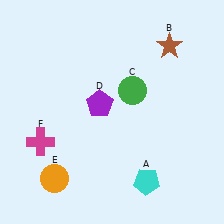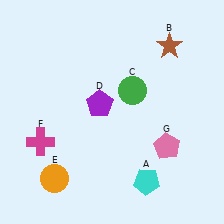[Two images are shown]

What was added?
A pink pentagon (G) was added in Image 2.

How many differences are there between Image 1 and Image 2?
There is 1 difference between the two images.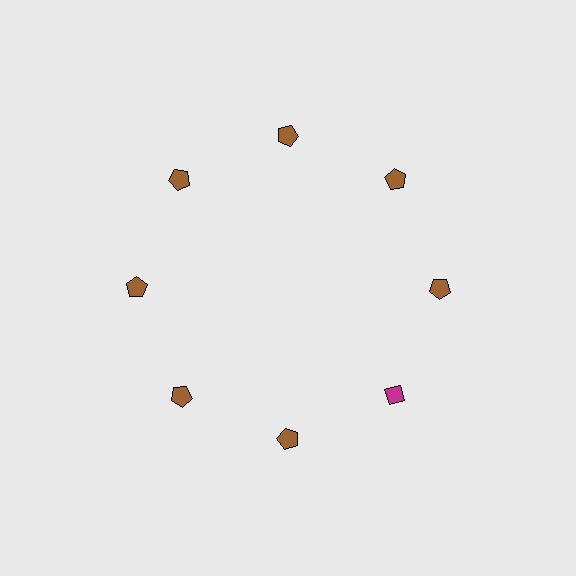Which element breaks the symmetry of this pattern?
The magenta diamond at roughly the 4 o'clock position breaks the symmetry. All other shapes are brown pentagons.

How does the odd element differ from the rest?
It differs in both color (magenta instead of brown) and shape (diamond instead of pentagon).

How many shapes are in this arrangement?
There are 8 shapes arranged in a ring pattern.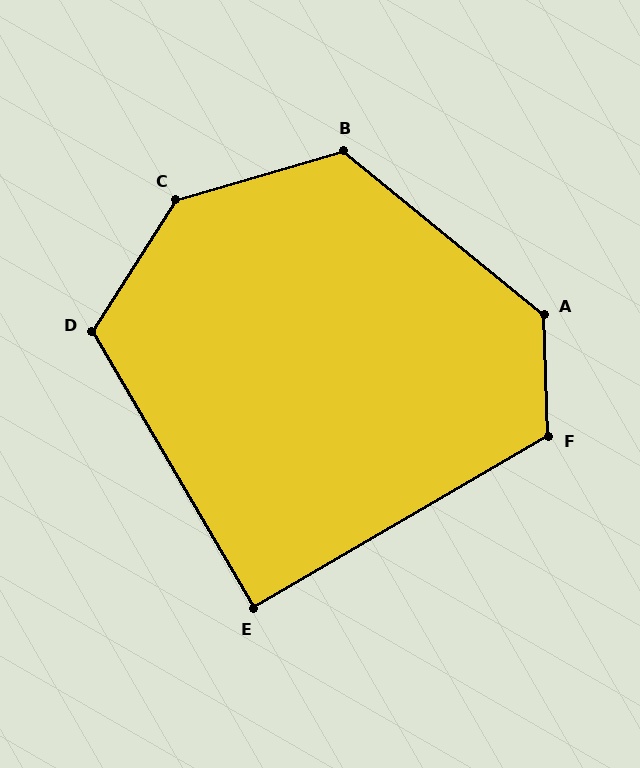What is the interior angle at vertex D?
Approximately 117 degrees (obtuse).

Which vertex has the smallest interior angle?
E, at approximately 90 degrees.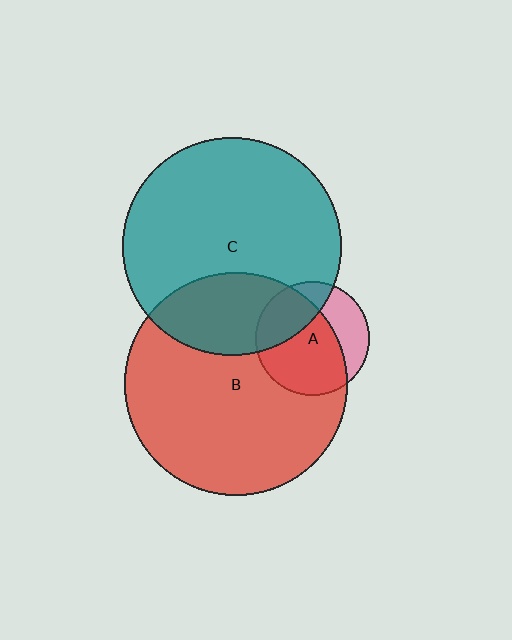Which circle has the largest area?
Circle B (red).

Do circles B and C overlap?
Yes.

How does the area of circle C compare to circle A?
Approximately 3.7 times.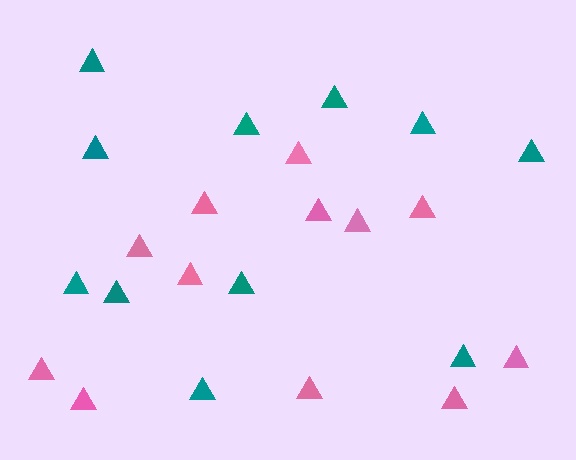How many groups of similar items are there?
There are 2 groups: one group of pink triangles (12) and one group of teal triangles (11).